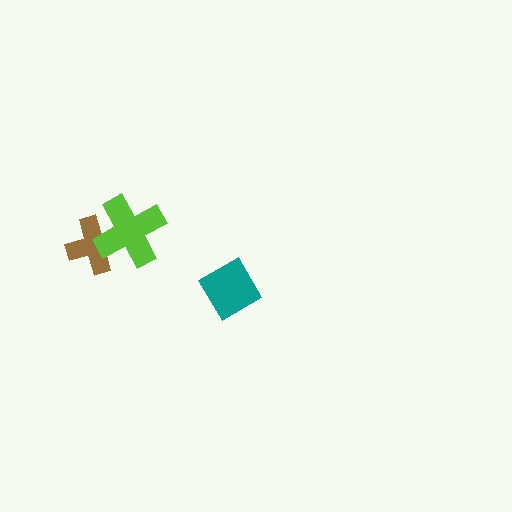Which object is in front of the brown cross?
The lime cross is in front of the brown cross.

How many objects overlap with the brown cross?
1 object overlaps with the brown cross.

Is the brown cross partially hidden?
Yes, it is partially covered by another shape.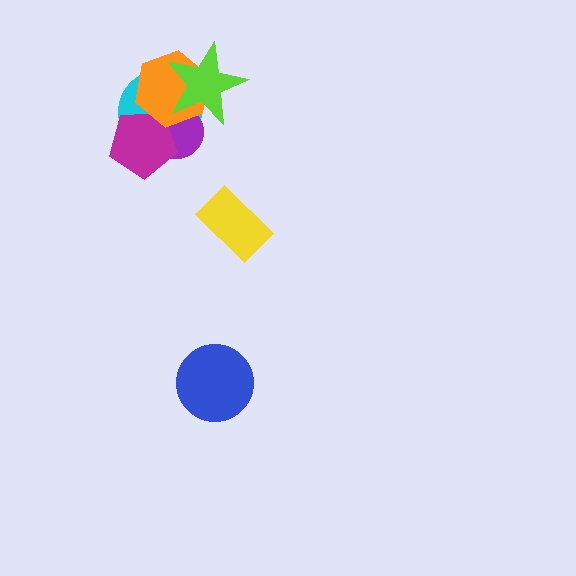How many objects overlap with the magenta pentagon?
3 objects overlap with the magenta pentagon.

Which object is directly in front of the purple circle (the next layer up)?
The magenta pentagon is directly in front of the purple circle.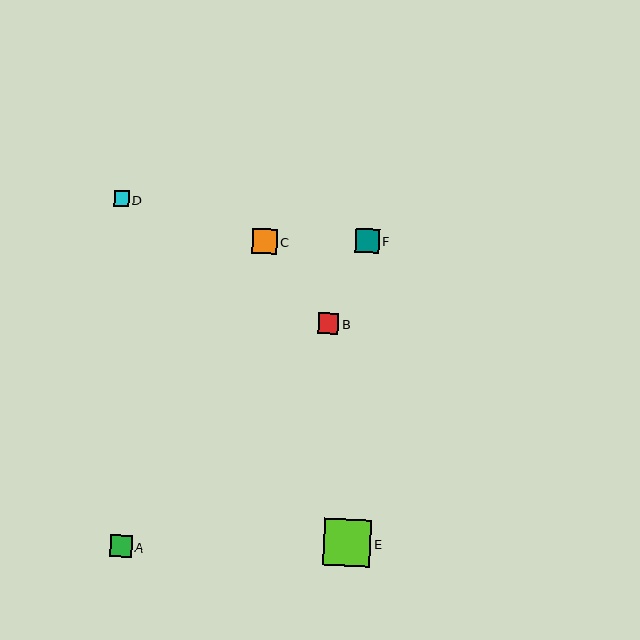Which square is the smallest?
Square D is the smallest with a size of approximately 15 pixels.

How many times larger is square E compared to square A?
Square E is approximately 2.1 times the size of square A.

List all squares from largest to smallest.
From largest to smallest: E, C, F, A, B, D.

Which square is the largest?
Square E is the largest with a size of approximately 47 pixels.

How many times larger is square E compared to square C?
Square E is approximately 1.9 times the size of square C.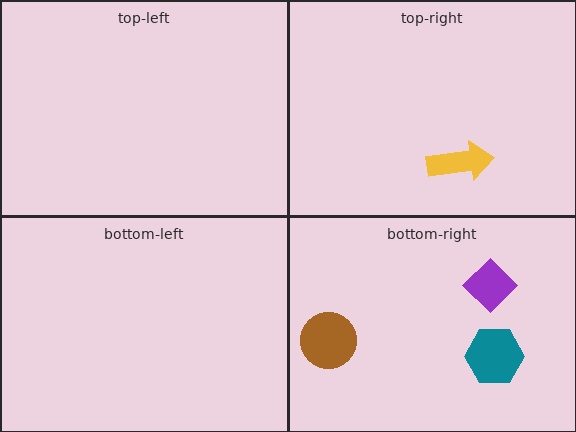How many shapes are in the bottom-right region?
3.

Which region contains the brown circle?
The bottom-right region.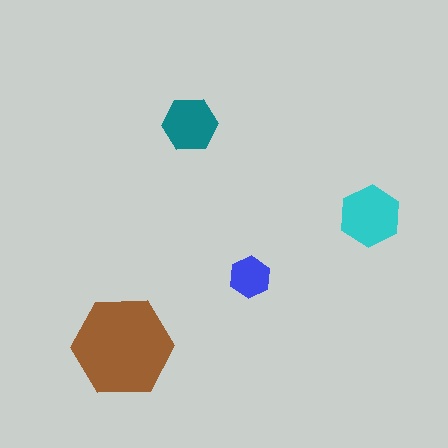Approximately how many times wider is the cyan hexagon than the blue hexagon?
About 1.5 times wider.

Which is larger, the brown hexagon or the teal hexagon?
The brown one.